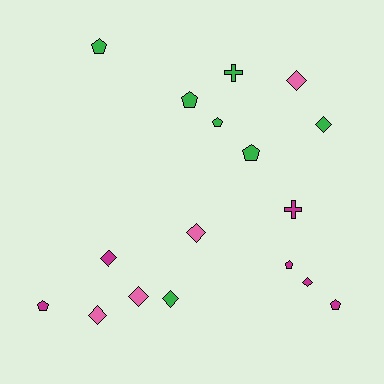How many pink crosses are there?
There are no pink crosses.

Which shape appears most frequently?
Diamond, with 8 objects.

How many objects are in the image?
There are 17 objects.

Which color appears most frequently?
Green, with 7 objects.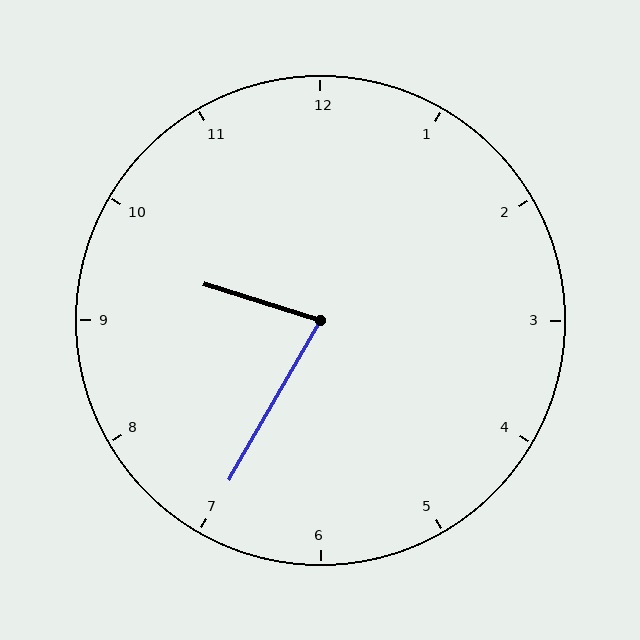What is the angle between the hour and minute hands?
Approximately 78 degrees.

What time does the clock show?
9:35.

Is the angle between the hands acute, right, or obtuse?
It is acute.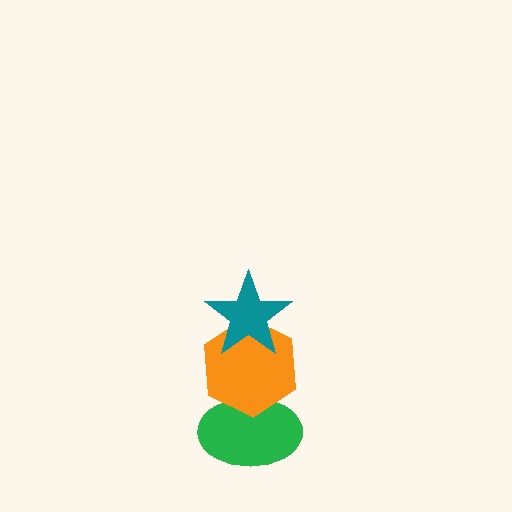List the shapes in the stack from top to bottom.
From top to bottom: the teal star, the orange hexagon, the green ellipse.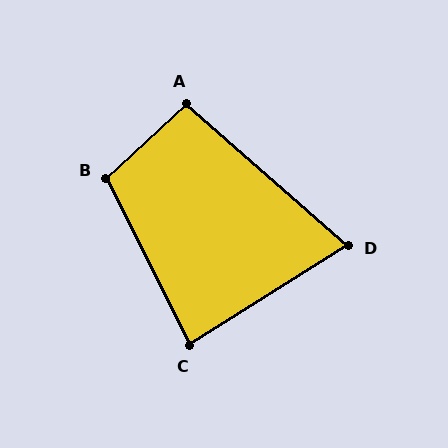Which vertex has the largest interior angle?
B, at approximately 107 degrees.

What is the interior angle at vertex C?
Approximately 84 degrees (acute).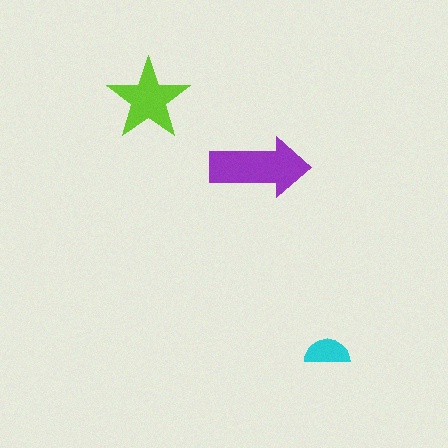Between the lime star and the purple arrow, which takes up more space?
The purple arrow.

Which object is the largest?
The purple arrow.